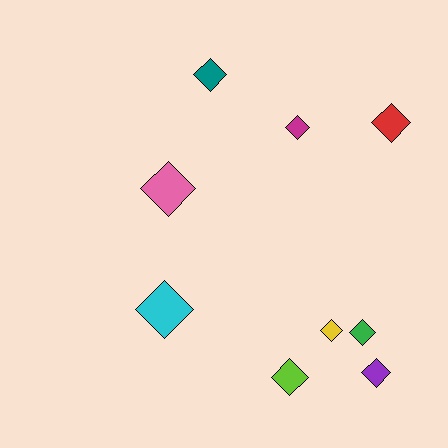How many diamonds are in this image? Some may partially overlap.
There are 9 diamonds.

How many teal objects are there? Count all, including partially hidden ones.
There is 1 teal object.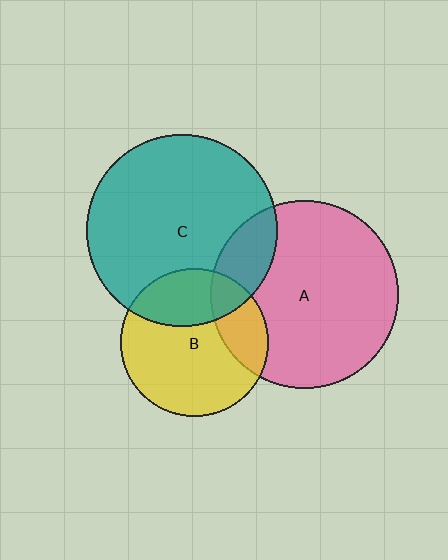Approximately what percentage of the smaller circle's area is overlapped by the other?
Approximately 15%.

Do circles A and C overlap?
Yes.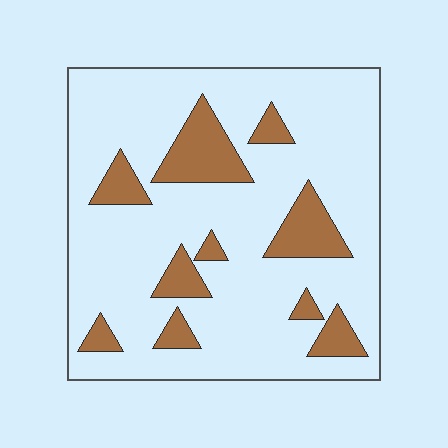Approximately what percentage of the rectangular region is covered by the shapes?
Approximately 20%.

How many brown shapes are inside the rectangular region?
10.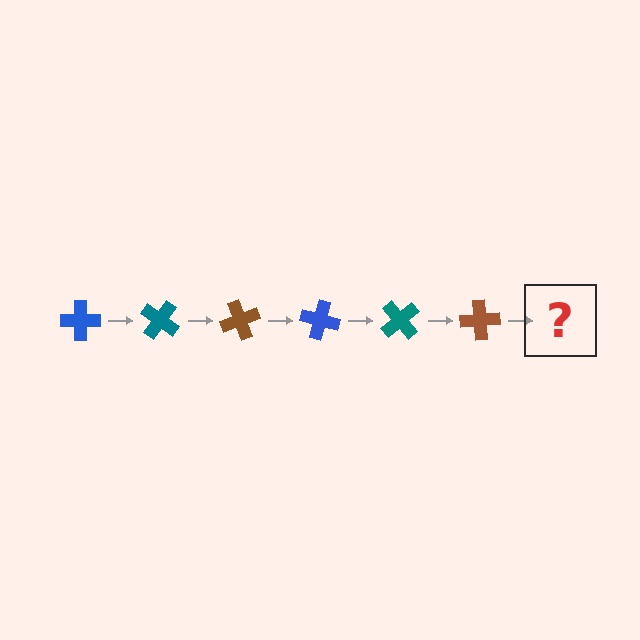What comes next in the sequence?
The next element should be a blue cross, rotated 210 degrees from the start.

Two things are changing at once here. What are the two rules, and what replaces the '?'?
The two rules are that it rotates 35 degrees each step and the color cycles through blue, teal, and brown. The '?' should be a blue cross, rotated 210 degrees from the start.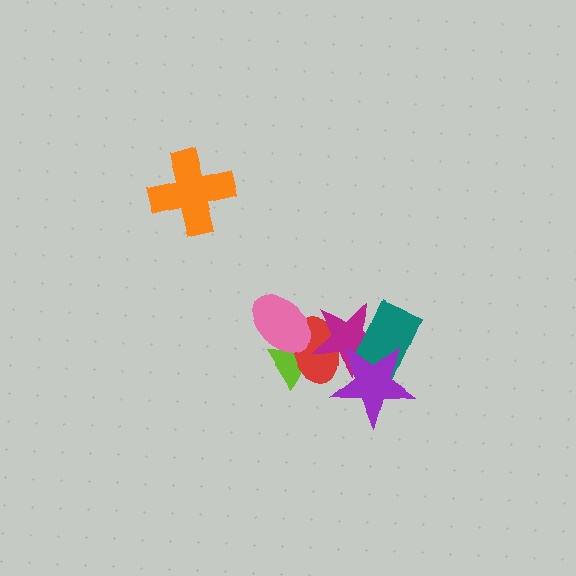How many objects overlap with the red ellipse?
4 objects overlap with the red ellipse.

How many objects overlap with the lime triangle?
2 objects overlap with the lime triangle.